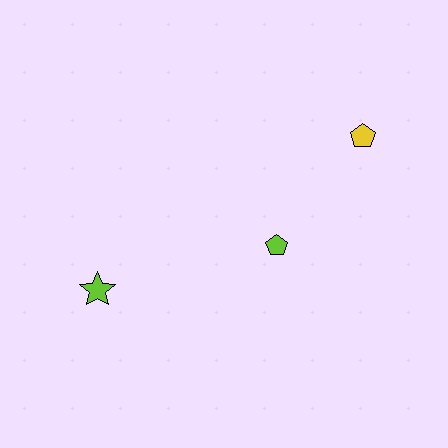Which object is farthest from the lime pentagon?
The lime star is farthest from the lime pentagon.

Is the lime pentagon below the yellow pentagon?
Yes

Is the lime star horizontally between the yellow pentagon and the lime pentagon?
No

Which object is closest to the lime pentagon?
The yellow pentagon is closest to the lime pentagon.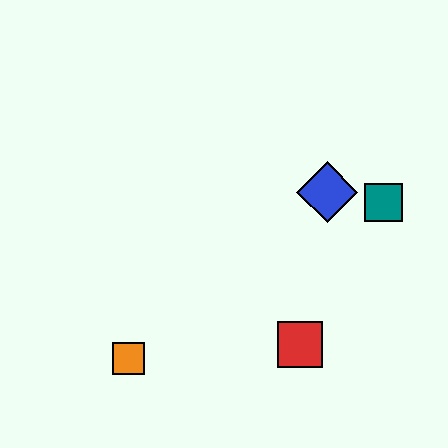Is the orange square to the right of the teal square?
No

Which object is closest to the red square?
The blue diamond is closest to the red square.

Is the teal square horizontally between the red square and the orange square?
No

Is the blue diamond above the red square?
Yes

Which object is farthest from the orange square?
The teal square is farthest from the orange square.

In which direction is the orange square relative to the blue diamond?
The orange square is to the left of the blue diamond.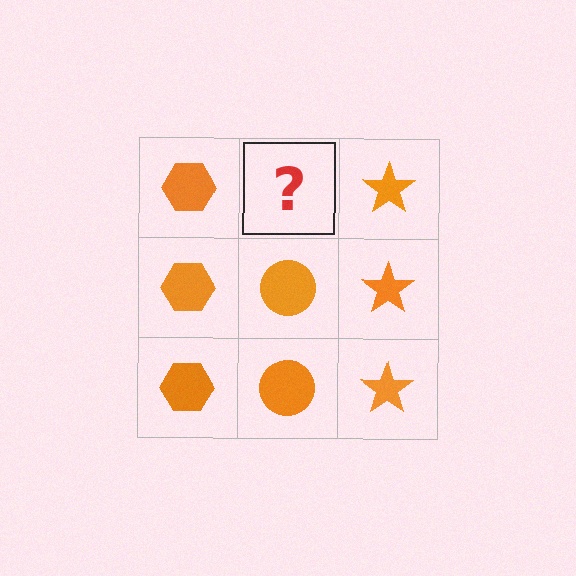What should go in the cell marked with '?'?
The missing cell should contain an orange circle.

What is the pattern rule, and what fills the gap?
The rule is that each column has a consistent shape. The gap should be filled with an orange circle.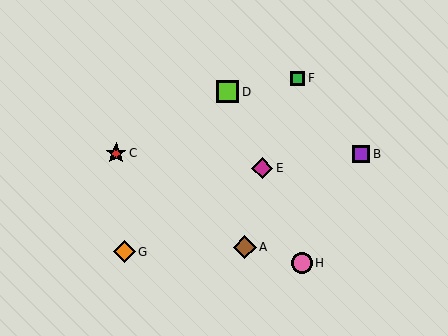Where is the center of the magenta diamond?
The center of the magenta diamond is at (262, 168).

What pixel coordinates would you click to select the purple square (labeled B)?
Click at (361, 154) to select the purple square B.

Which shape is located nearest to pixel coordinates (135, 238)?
The orange diamond (labeled G) at (124, 252) is nearest to that location.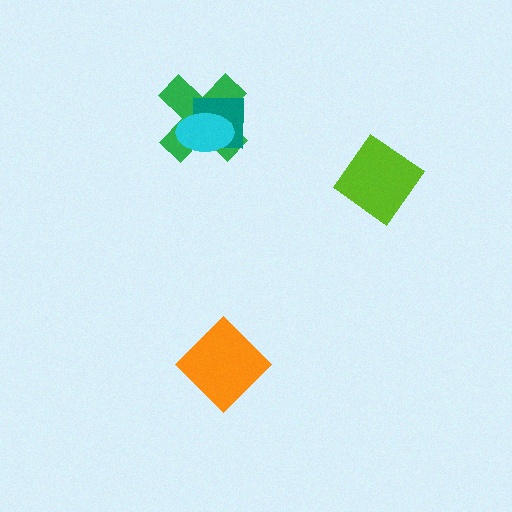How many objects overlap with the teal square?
2 objects overlap with the teal square.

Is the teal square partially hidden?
Yes, it is partially covered by another shape.